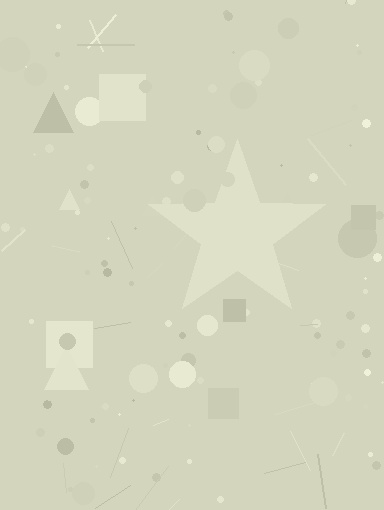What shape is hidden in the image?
A star is hidden in the image.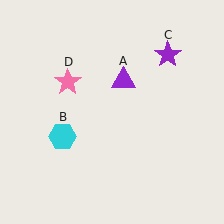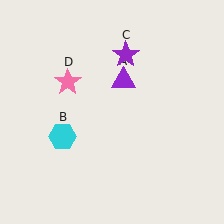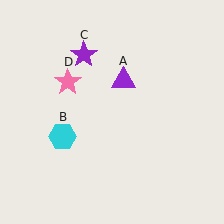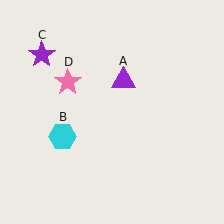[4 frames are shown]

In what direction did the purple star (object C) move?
The purple star (object C) moved left.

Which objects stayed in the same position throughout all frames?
Purple triangle (object A) and cyan hexagon (object B) and pink star (object D) remained stationary.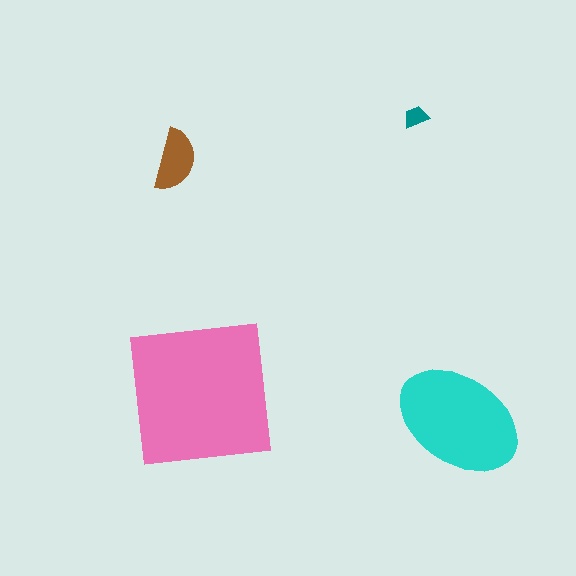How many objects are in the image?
There are 4 objects in the image.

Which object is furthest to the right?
The cyan ellipse is rightmost.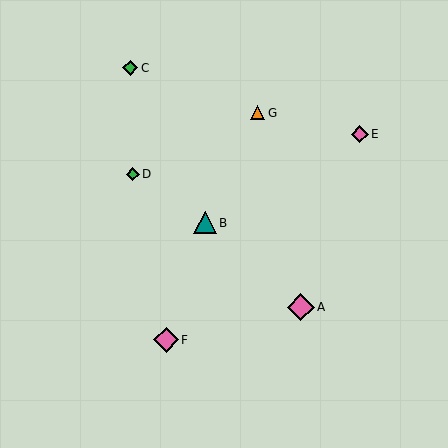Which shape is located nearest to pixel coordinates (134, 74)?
The green diamond (labeled C) at (130, 68) is nearest to that location.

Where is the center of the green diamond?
The center of the green diamond is at (130, 68).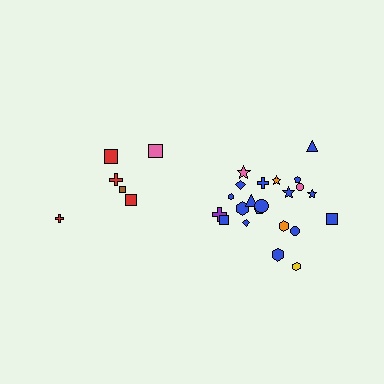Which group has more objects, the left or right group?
The right group.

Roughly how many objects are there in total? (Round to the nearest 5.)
Roughly 30 objects in total.